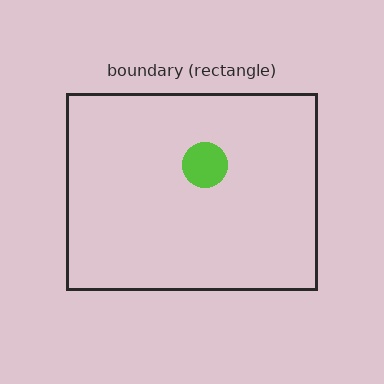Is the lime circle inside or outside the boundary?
Inside.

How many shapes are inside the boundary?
1 inside, 0 outside.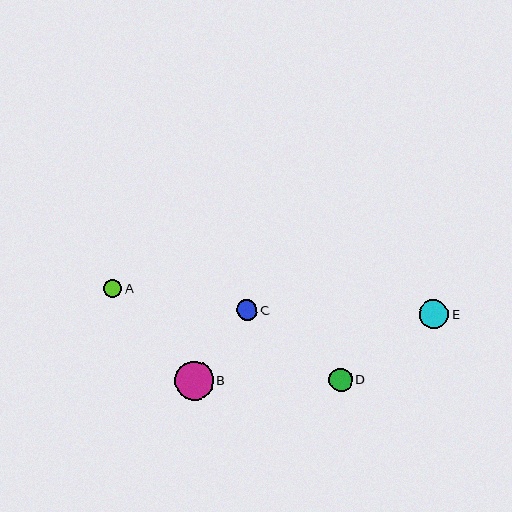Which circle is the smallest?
Circle A is the smallest with a size of approximately 18 pixels.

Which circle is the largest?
Circle B is the largest with a size of approximately 38 pixels.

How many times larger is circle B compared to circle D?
Circle B is approximately 1.7 times the size of circle D.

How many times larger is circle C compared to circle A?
Circle C is approximately 1.2 times the size of circle A.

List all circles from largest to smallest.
From largest to smallest: B, E, D, C, A.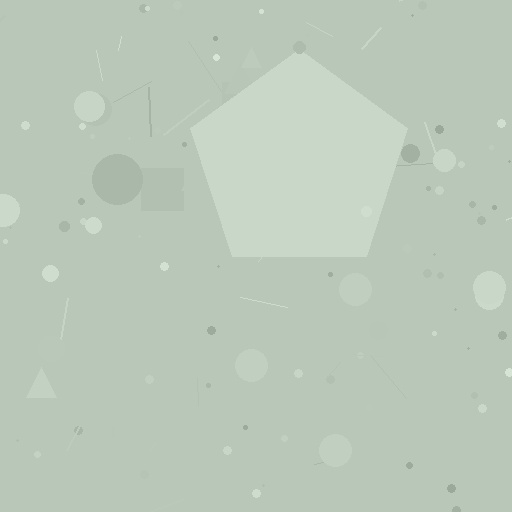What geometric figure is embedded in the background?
A pentagon is embedded in the background.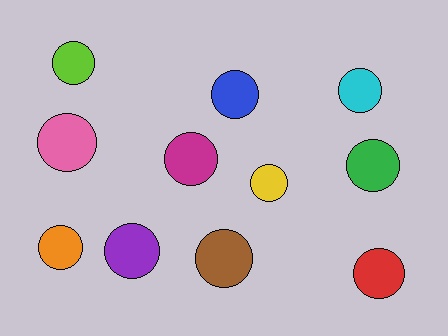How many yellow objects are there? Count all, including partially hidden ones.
There is 1 yellow object.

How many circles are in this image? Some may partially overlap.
There are 11 circles.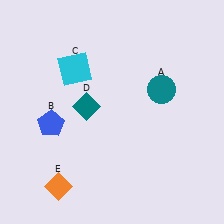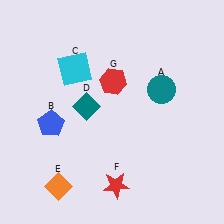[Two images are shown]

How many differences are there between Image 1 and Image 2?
There are 2 differences between the two images.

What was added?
A red star (F), a red hexagon (G) were added in Image 2.